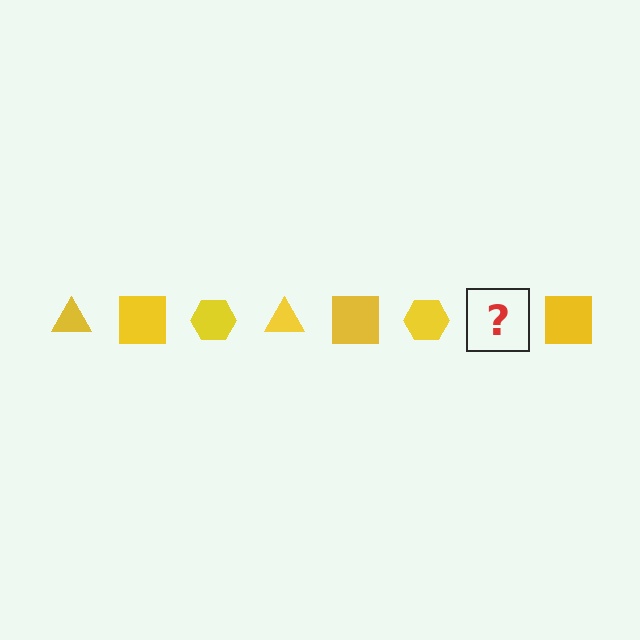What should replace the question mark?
The question mark should be replaced with a yellow triangle.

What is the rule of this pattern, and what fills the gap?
The rule is that the pattern cycles through triangle, square, hexagon shapes in yellow. The gap should be filled with a yellow triangle.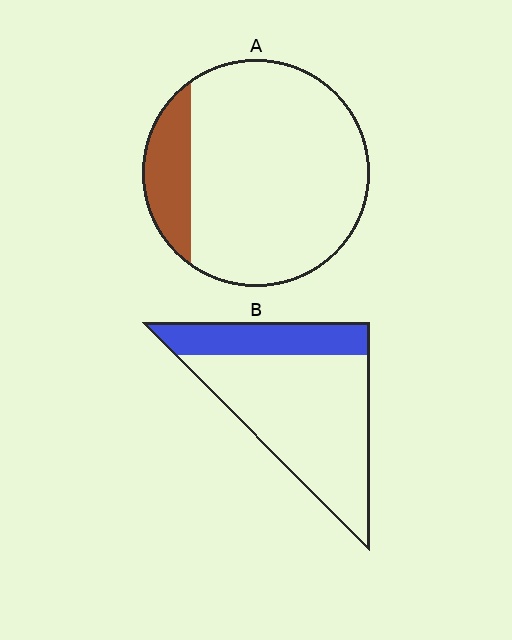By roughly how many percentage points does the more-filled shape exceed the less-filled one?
By roughly 10 percentage points (B over A).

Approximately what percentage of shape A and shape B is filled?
A is approximately 15% and B is approximately 25%.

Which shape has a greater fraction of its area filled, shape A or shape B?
Shape B.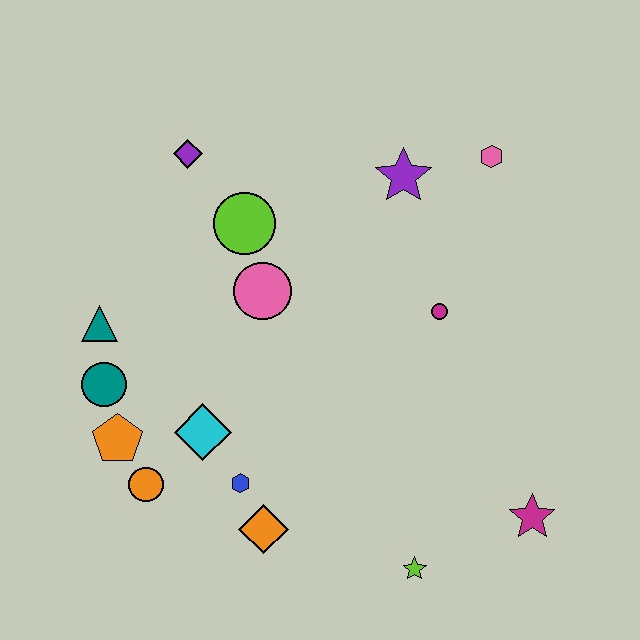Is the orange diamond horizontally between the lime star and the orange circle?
Yes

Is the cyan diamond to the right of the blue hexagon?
No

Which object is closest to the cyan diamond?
The blue hexagon is closest to the cyan diamond.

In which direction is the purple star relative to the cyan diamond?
The purple star is above the cyan diamond.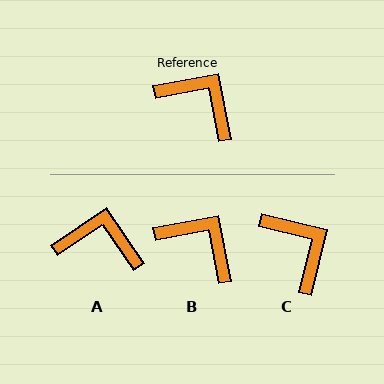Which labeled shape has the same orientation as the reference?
B.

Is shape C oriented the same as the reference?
No, it is off by about 24 degrees.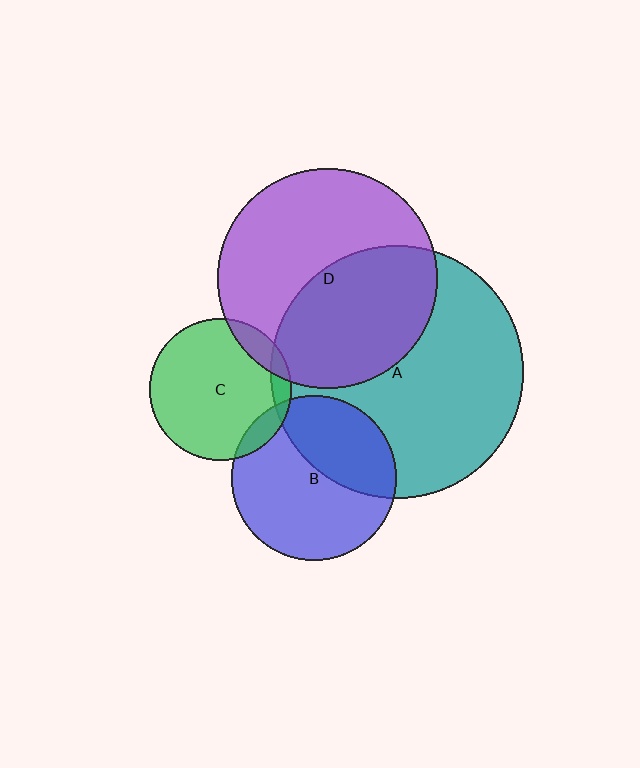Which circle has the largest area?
Circle A (teal).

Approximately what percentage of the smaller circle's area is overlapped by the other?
Approximately 45%.